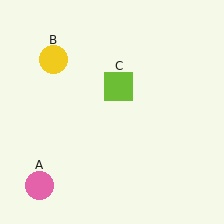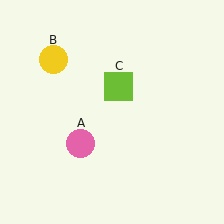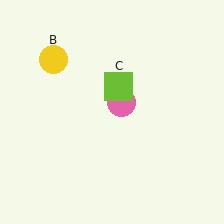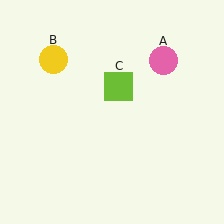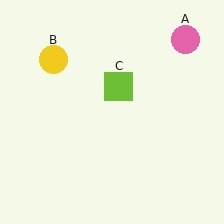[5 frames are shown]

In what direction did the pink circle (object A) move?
The pink circle (object A) moved up and to the right.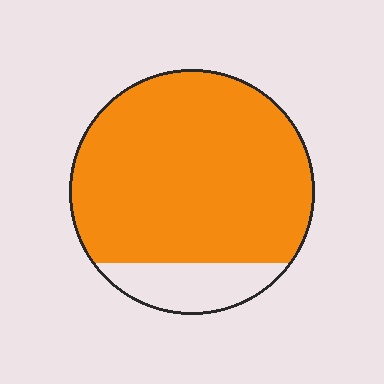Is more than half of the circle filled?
Yes.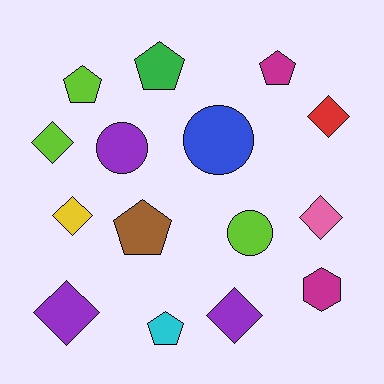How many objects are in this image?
There are 15 objects.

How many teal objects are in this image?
There are no teal objects.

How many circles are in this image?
There are 3 circles.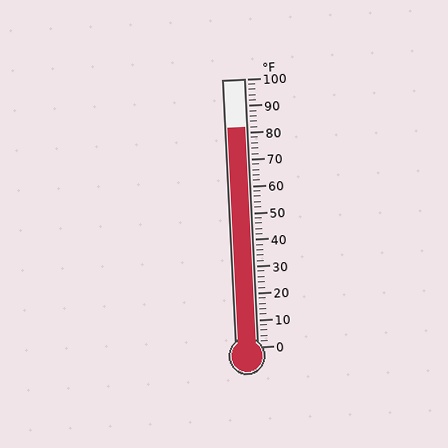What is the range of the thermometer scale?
The thermometer scale ranges from 0°F to 100°F.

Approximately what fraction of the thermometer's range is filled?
The thermometer is filled to approximately 80% of its range.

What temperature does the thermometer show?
The thermometer shows approximately 82°F.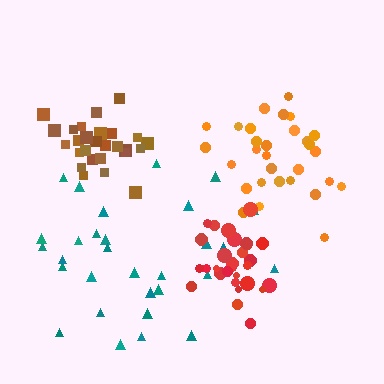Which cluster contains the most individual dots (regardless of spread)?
Orange (30).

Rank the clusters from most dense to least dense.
red, brown, orange, teal.